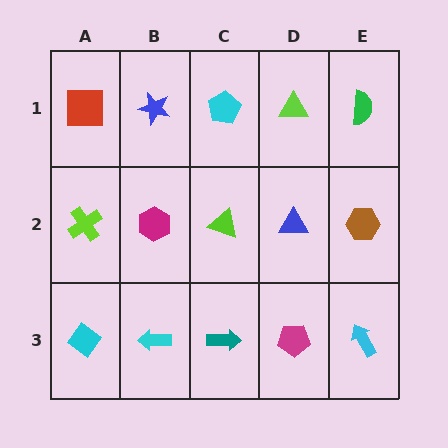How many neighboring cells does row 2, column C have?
4.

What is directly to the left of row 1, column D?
A cyan pentagon.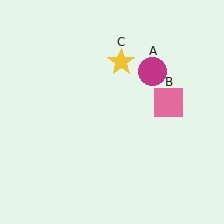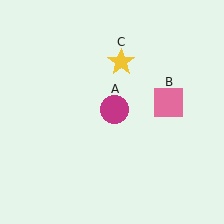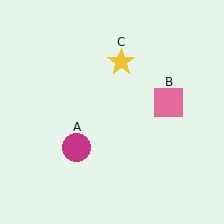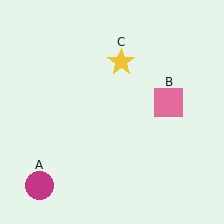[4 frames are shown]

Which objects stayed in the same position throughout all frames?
Pink square (object B) and yellow star (object C) remained stationary.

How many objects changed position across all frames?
1 object changed position: magenta circle (object A).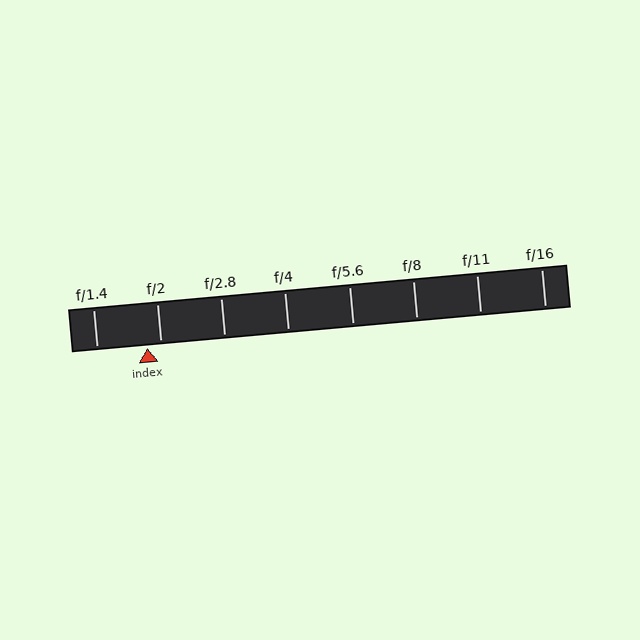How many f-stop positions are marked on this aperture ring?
There are 8 f-stop positions marked.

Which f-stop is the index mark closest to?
The index mark is closest to f/2.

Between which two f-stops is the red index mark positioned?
The index mark is between f/1.4 and f/2.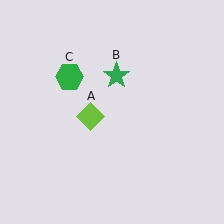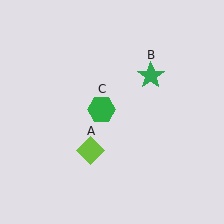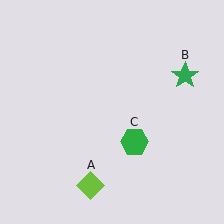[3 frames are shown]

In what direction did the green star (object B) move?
The green star (object B) moved right.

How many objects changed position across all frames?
3 objects changed position: lime diamond (object A), green star (object B), green hexagon (object C).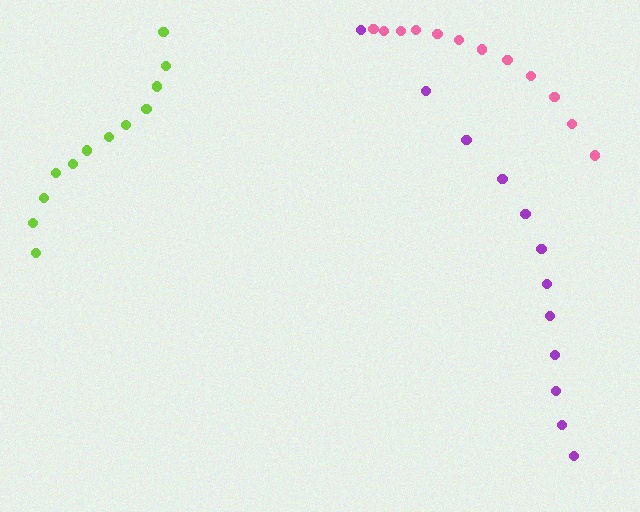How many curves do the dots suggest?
There are 3 distinct paths.